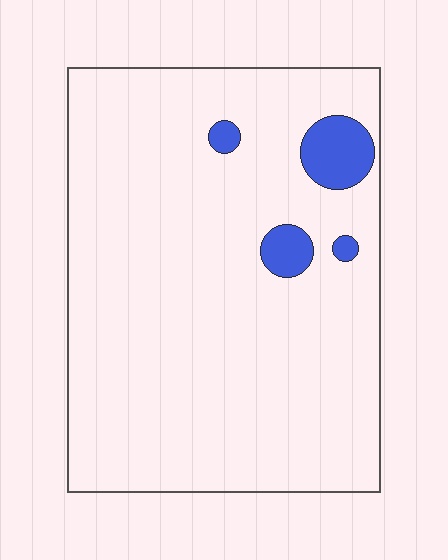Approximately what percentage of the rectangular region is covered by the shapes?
Approximately 5%.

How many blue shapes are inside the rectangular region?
4.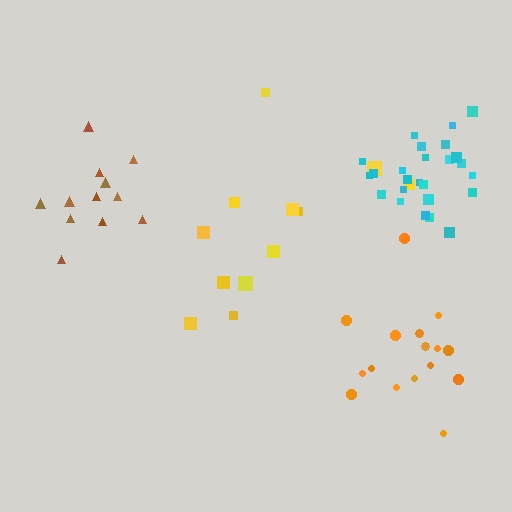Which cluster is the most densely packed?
Cyan.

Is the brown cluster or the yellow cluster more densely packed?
Brown.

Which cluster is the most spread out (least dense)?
Yellow.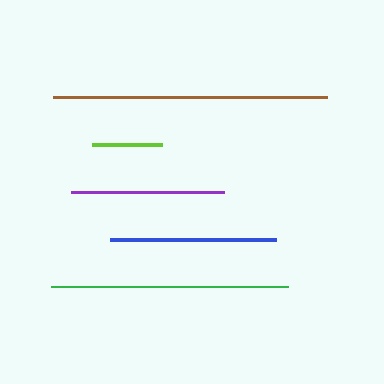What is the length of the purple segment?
The purple segment is approximately 153 pixels long.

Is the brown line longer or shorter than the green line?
The brown line is longer than the green line.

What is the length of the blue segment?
The blue segment is approximately 167 pixels long.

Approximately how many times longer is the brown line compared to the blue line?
The brown line is approximately 1.6 times the length of the blue line.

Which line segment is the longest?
The brown line is the longest at approximately 274 pixels.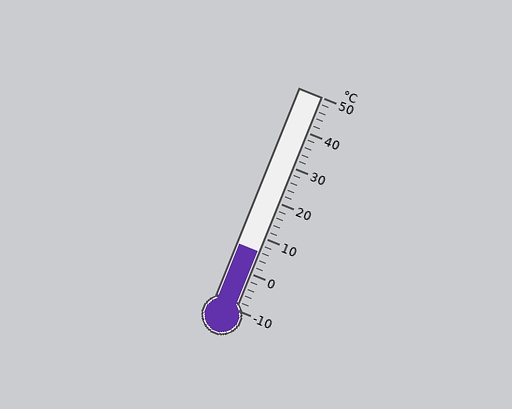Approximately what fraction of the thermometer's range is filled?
The thermometer is filled to approximately 25% of its range.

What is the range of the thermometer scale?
The thermometer scale ranges from -10°C to 50°C.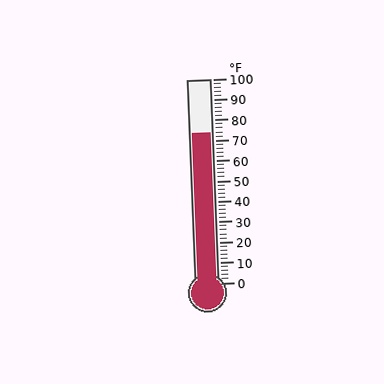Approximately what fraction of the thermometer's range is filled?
The thermometer is filled to approximately 75% of its range.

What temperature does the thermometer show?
The thermometer shows approximately 74°F.